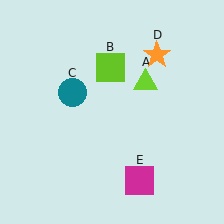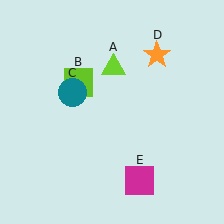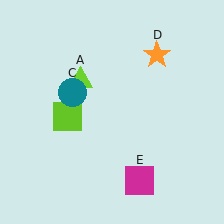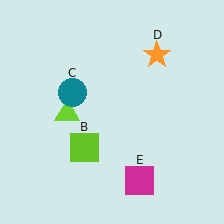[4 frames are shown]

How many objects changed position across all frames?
2 objects changed position: lime triangle (object A), lime square (object B).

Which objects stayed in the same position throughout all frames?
Teal circle (object C) and orange star (object D) and magenta square (object E) remained stationary.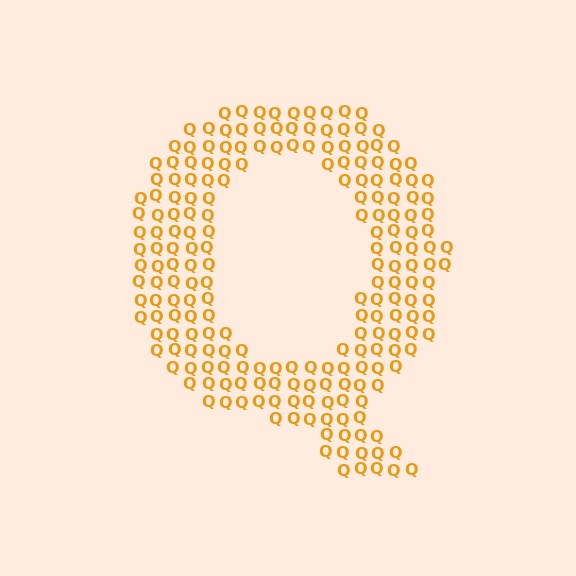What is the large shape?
The large shape is the letter Q.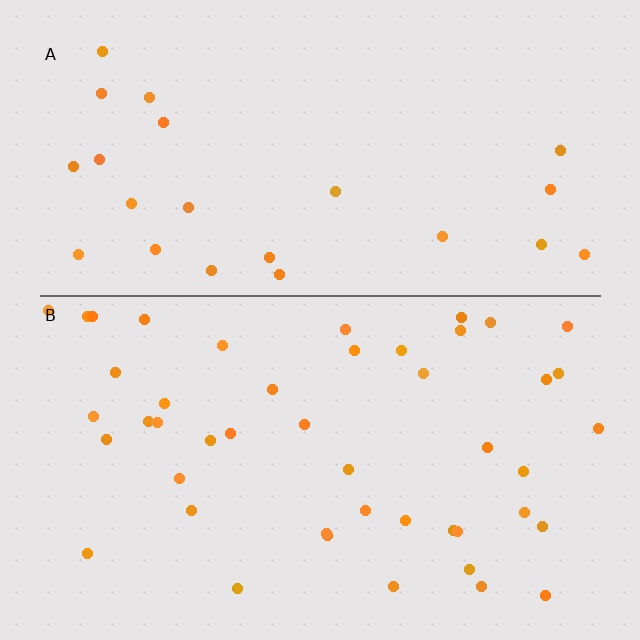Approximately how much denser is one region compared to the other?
Approximately 2.0× — region B over region A.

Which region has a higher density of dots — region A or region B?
B (the bottom).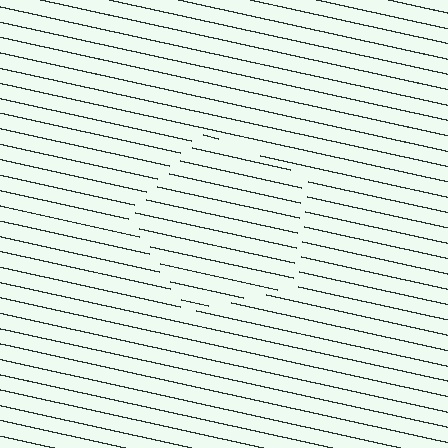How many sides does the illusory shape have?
5 sides — the line-ends trace a pentagon.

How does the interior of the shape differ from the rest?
The interior of the shape contains the same grating, shifted by half a period — the contour is defined by the phase discontinuity where line-ends from the inner and outer gratings abut.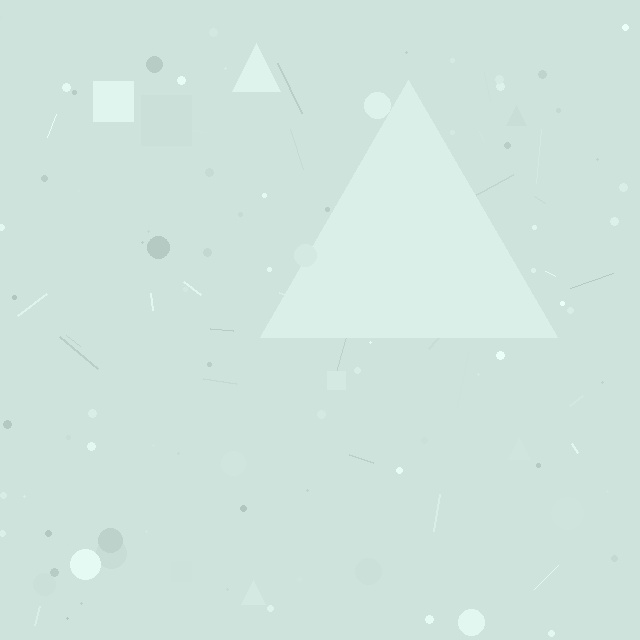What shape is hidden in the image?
A triangle is hidden in the image.